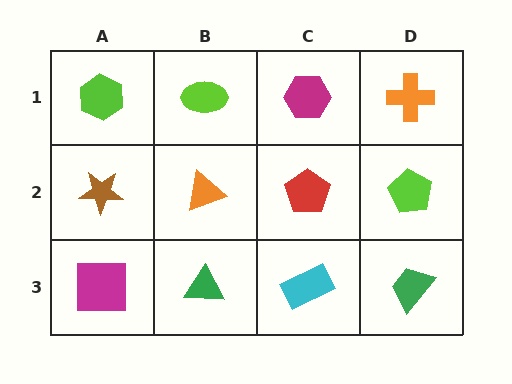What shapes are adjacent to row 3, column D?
A lime pentagon (row 2, column D), a cyan rectangle (row 3, column C).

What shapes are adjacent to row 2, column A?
A lime hexagon (row 1, column A), a magenta square (row 3, column A), an orange triangle (row 2, column B).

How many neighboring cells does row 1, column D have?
2.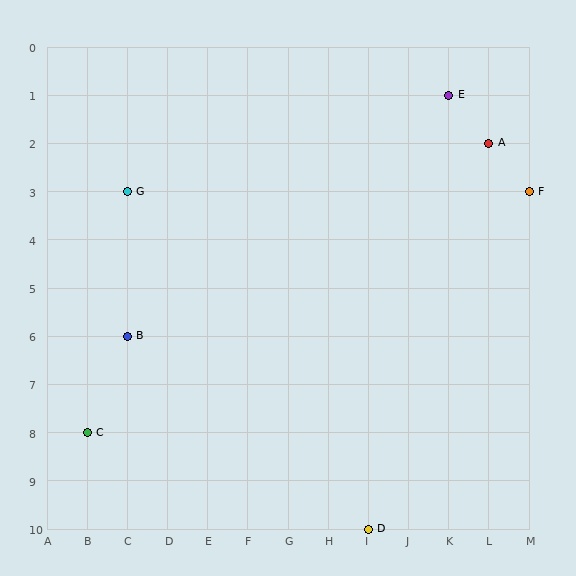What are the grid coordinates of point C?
Point C is at grid coordinates (B, 8).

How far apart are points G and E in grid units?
Points G and E are 8 columns and 2 rows apart (about 8.2 grid units diagonally).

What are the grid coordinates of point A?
Point A is at grid coordinates (L, 2).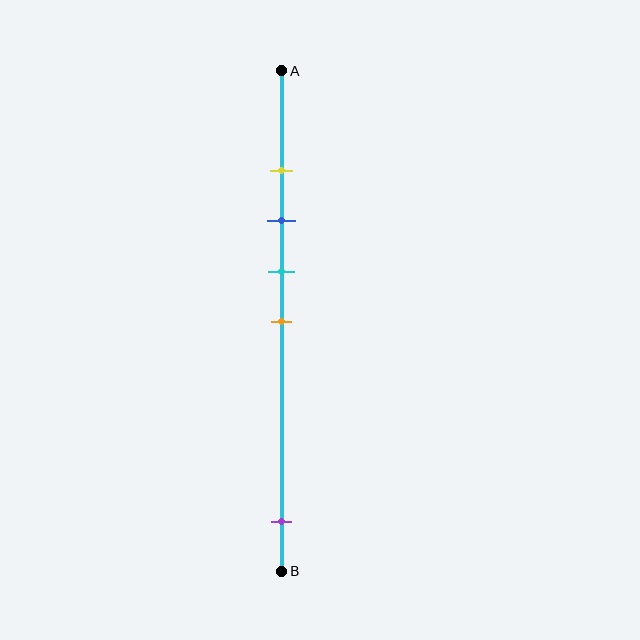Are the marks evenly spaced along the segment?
No, the marks are not evenly spaced.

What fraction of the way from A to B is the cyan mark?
The cyan mark is approximately 40% (0.4) of the way from A to B.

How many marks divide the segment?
There are 5 marks dividing the segment.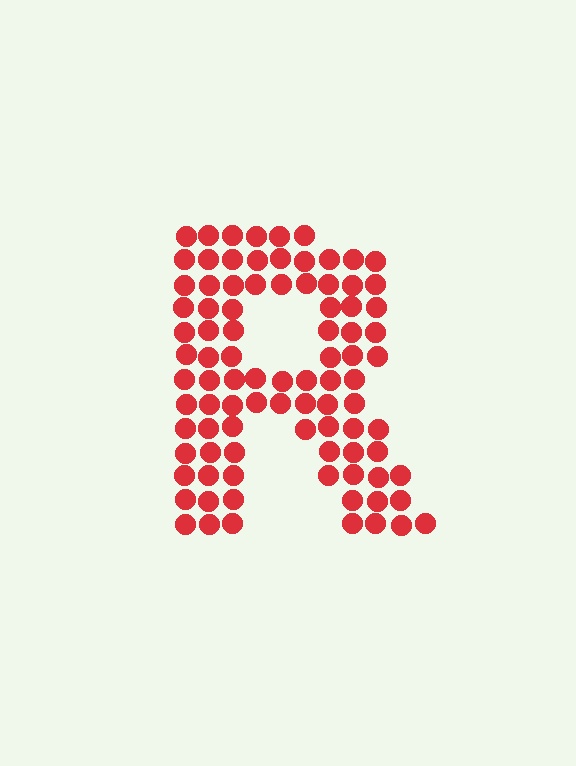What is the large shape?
The large shape is the letter R.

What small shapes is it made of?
It is made of small circles.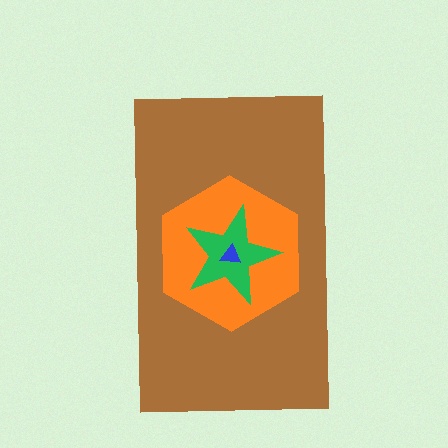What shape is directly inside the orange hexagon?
The green star.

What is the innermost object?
The blue triangle.